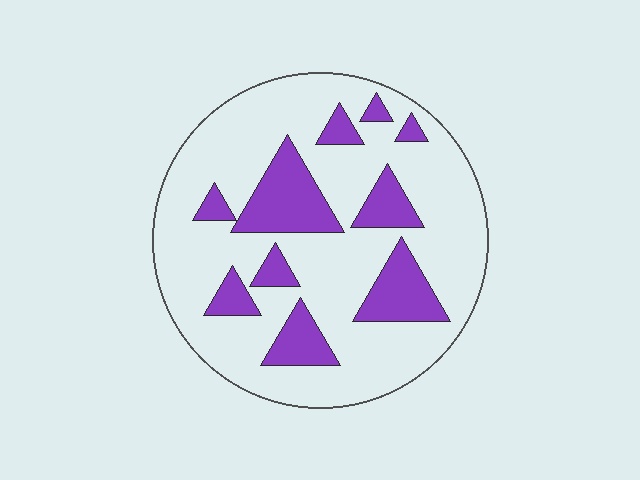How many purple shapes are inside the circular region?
10.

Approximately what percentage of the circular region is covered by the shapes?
Approximately 25%.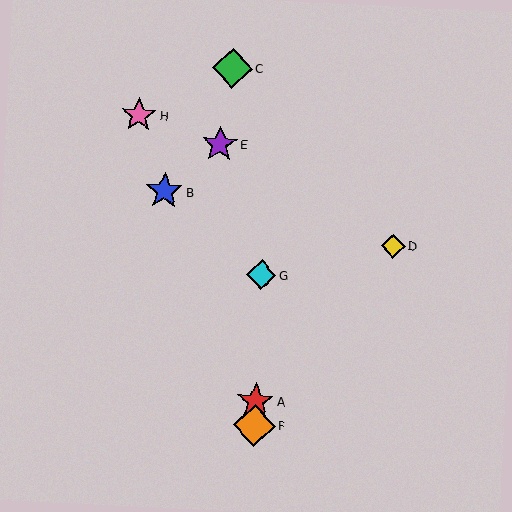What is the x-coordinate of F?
Object F is at x≈254.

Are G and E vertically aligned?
No, G is at x≈261 and E is at x≈220.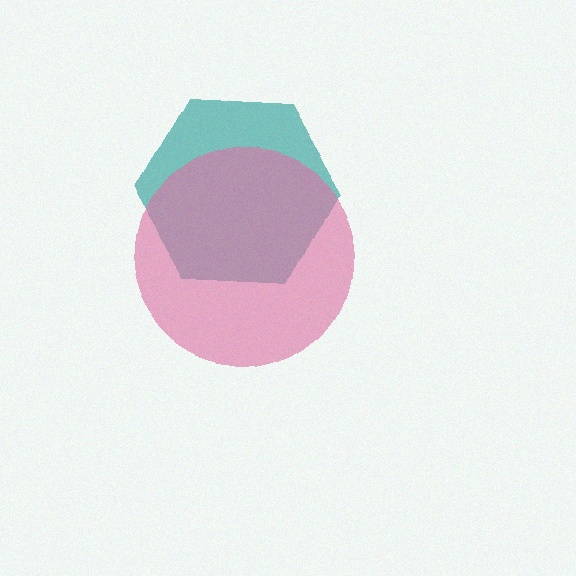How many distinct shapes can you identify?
There are 2 distinct shapes: a teal hexagon, a pink circle.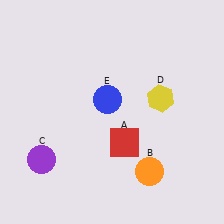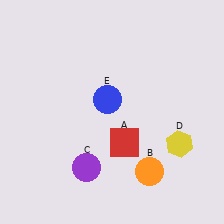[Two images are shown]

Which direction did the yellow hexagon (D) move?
The yellow hexagon (D) moved down.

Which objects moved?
The objects that moved are: the purple circle (C), the yellow hexagon (D).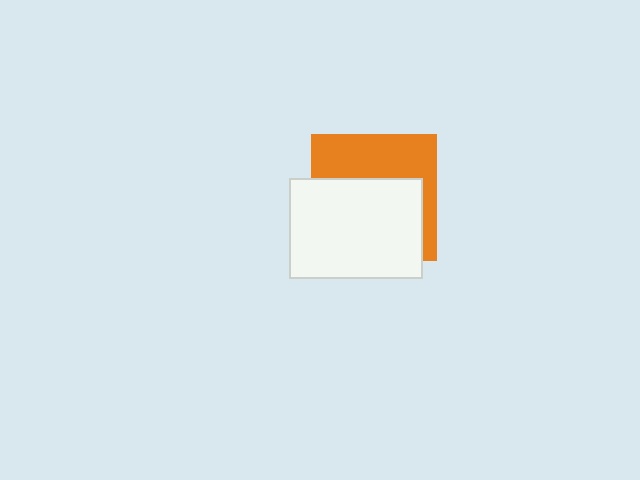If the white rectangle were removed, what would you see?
You would see the complete orange square.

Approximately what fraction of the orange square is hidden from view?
Roughly 58% of the orange square is hidden behind the white rectangle.